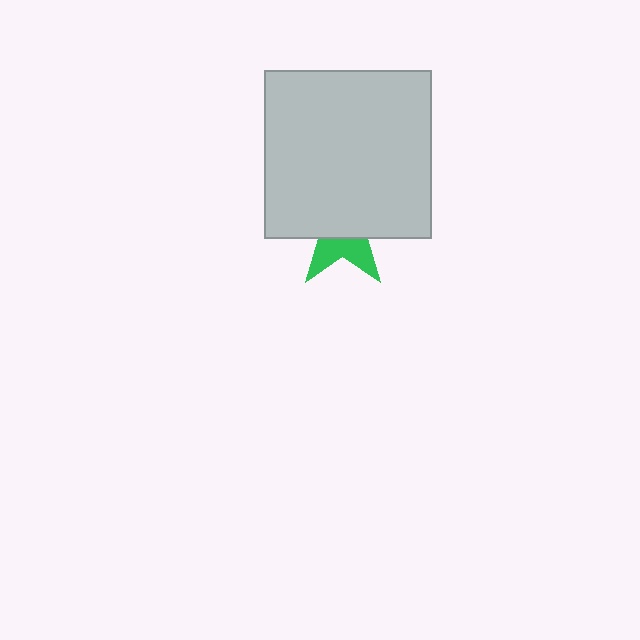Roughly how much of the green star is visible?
A small part of it is visible (roughly 36%).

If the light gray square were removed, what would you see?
You would see the complete green star.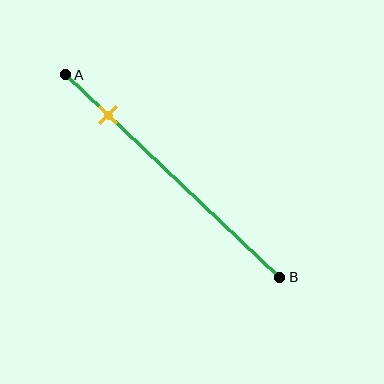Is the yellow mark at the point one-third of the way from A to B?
No, the mark is at about 20% from A, not at the 33% one-third point.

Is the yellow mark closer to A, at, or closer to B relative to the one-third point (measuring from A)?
The yellow mark is closer to point A than the one-third point of segment AB.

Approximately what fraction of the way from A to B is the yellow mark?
The yellow mark is approximately 20% of the way from A to B.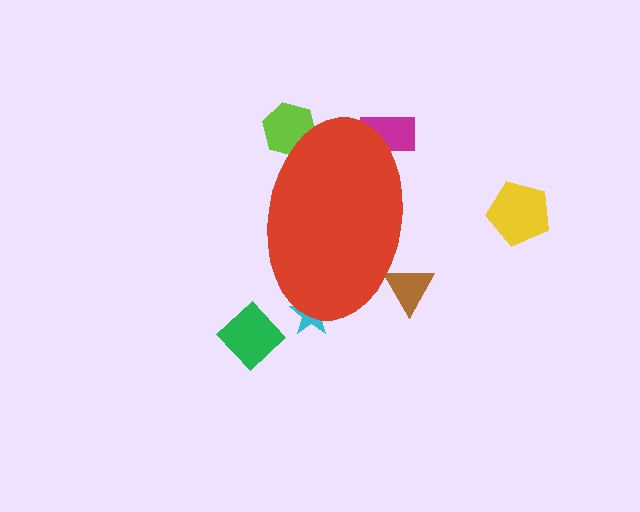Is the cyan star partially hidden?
Yes, the cyan star is partially hidden behind the red ellipse.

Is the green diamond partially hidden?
No, the green diamond is fully visible.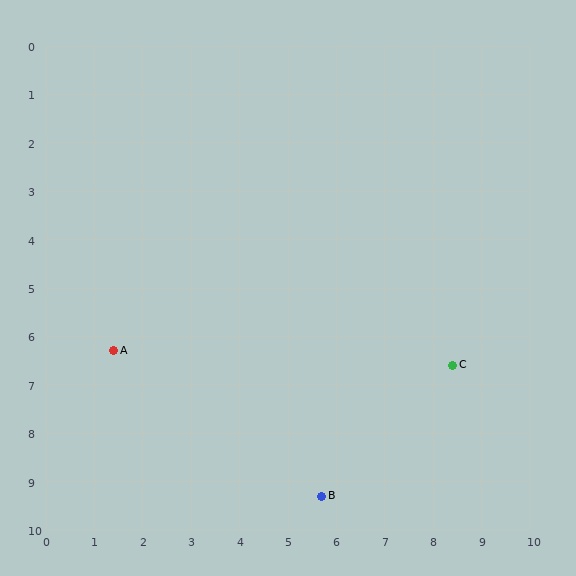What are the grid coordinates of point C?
Point C is at approximately (8.4, 6.6).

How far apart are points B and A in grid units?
Points B and A are about 5.2 grid units apart.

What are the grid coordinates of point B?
Point B is at approximately (5.7, 9.3).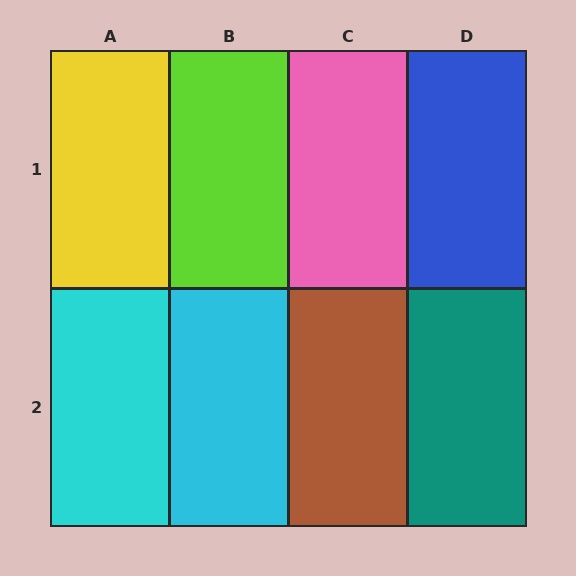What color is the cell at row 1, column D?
Blue.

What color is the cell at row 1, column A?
Yellow.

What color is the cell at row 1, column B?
Lime.